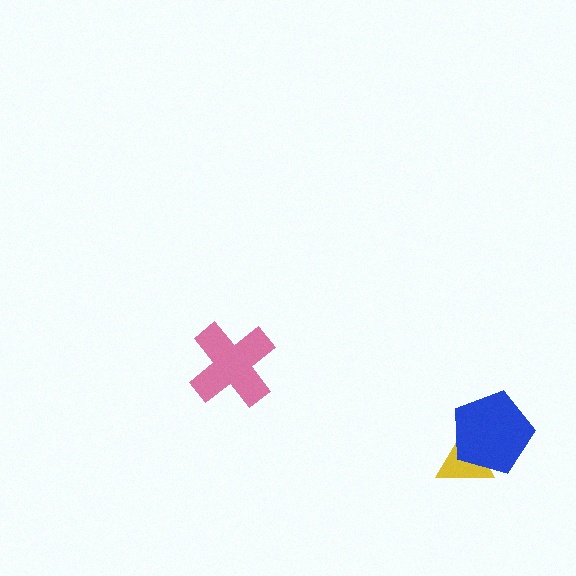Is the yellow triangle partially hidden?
Yes, it is partially covered by another shape.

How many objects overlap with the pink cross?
0 objects overlap with the pink cross.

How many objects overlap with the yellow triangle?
1 object overlaps with the yellow triangle.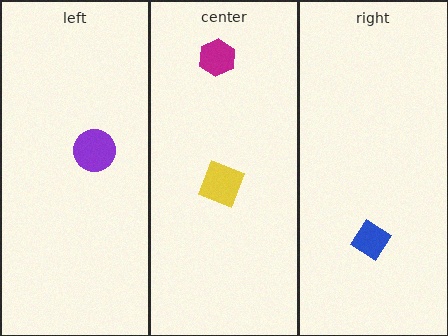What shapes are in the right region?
The blue diamond.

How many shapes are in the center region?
2.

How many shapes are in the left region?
1.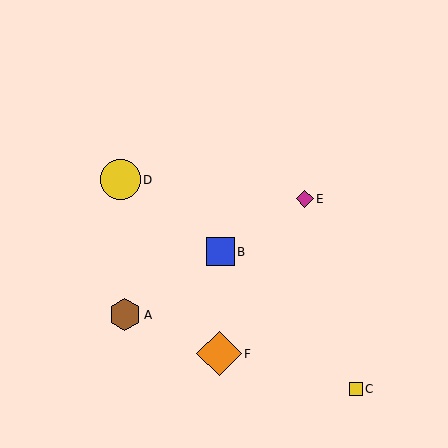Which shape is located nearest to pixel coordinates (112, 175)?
The yellow circle (labeled D) at (120, 180) is nearest to that location.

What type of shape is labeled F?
Shape F is an orange diamond.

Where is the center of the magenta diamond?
The center of the magenta diamond is at (305, 199).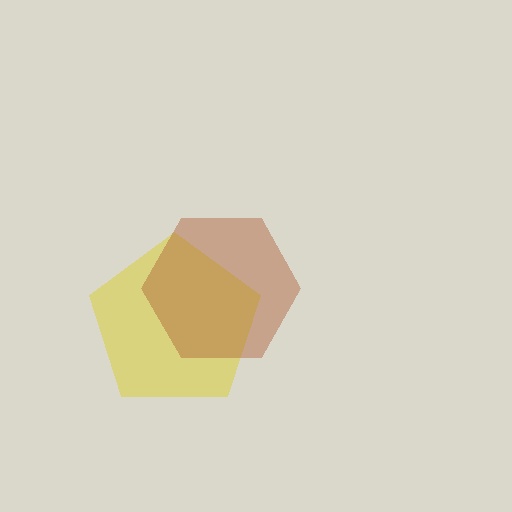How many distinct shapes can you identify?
There are 2 distinct shapes: a yellow pentagon, a brown hexagon.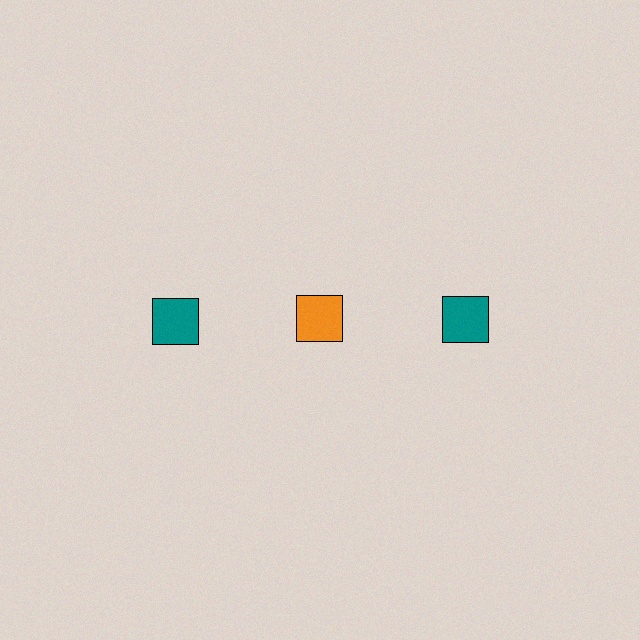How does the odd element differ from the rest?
It has a different color: orange instead of teal.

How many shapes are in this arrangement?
There are 3 shapes arranged in a grid pattern.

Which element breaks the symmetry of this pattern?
The orange square in the top row, second from left column breaks the symmetry. All other shapes are teal squares.